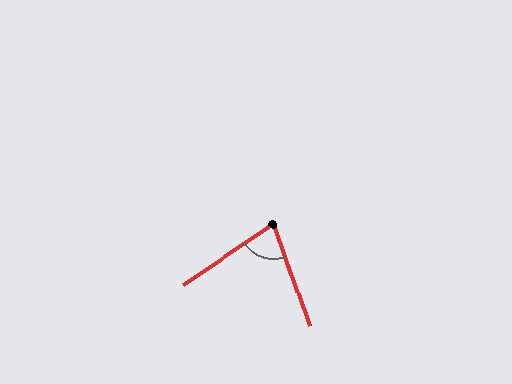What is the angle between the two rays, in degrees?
Approximately 75 degrees.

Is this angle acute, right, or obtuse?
It is acute.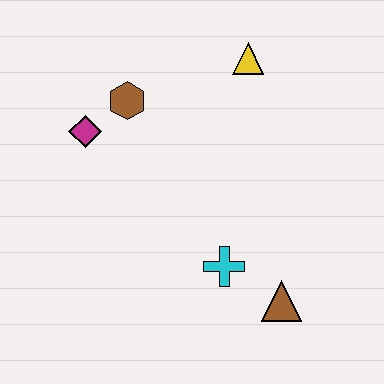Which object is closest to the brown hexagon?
The magenta diamond is closest to the brown hexagon.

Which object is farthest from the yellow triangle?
The brown triangle is farthest from the yellow triangle.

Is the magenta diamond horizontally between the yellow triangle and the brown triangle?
No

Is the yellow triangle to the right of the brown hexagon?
Yes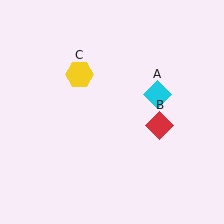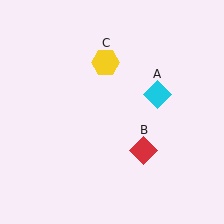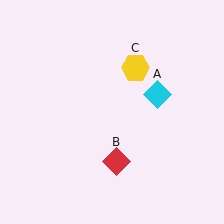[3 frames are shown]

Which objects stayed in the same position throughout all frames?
Cyan diamond (object A) remained stationary.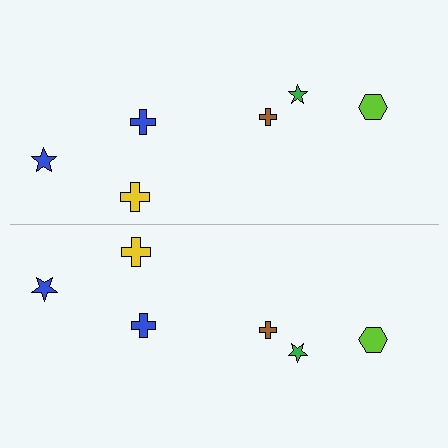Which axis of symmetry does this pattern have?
The pattern has a horizontal axis of symmetry running through the center of the image.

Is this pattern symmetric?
Yes, this pattern has bilateral (reflection) symmetry.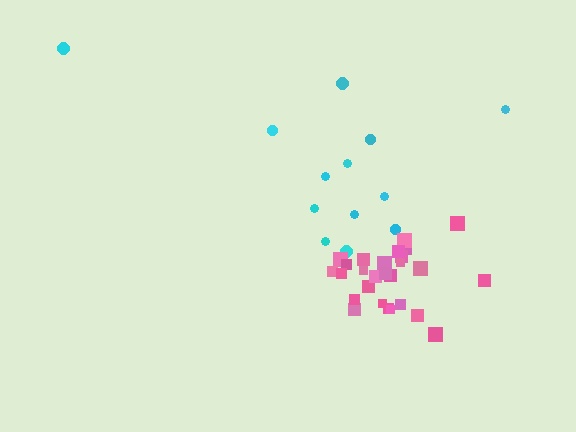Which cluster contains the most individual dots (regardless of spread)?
Pink (27).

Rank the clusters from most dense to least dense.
pink, cyan.